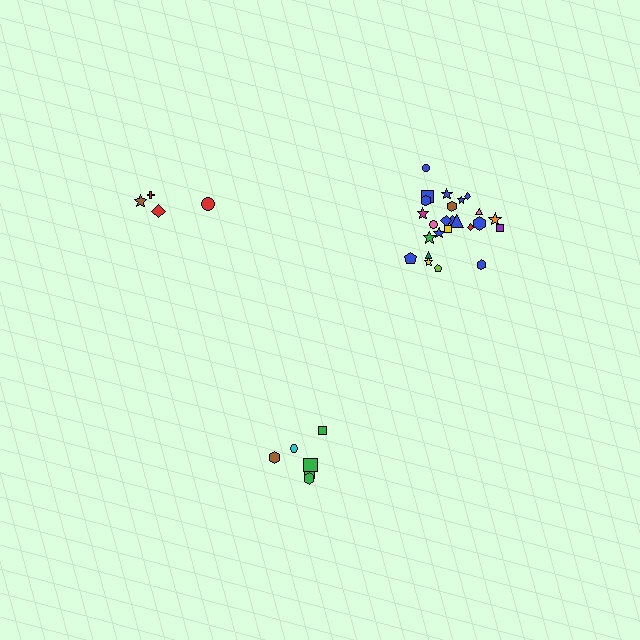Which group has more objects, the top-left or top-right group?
The top-right group.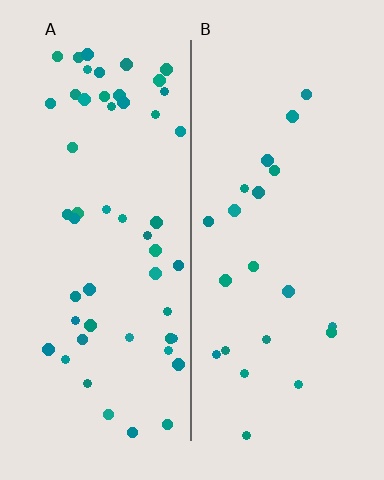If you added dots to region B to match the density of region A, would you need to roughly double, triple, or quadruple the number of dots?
Approximately double.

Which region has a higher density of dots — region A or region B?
A (the left).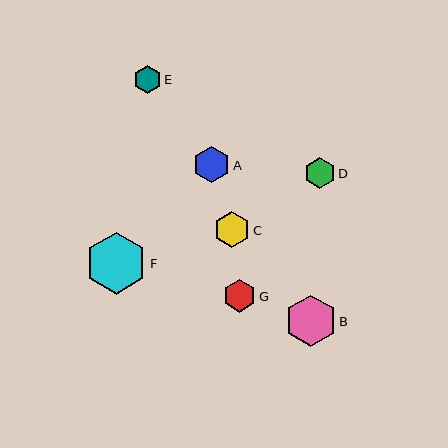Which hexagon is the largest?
Hexagon F is the largest with a size of approximately 62 pixels.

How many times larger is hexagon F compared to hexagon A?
Hexagon F is approximately 1.7 times the size of hexagon A.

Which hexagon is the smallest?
Hexagon E is the smallest with a size of approximately 27 pixels.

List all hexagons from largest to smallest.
From largest to smallest: F, B, A, C, G, D, E.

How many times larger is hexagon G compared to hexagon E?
Hexagon G is approximately 1.2 times the size of hexagon E.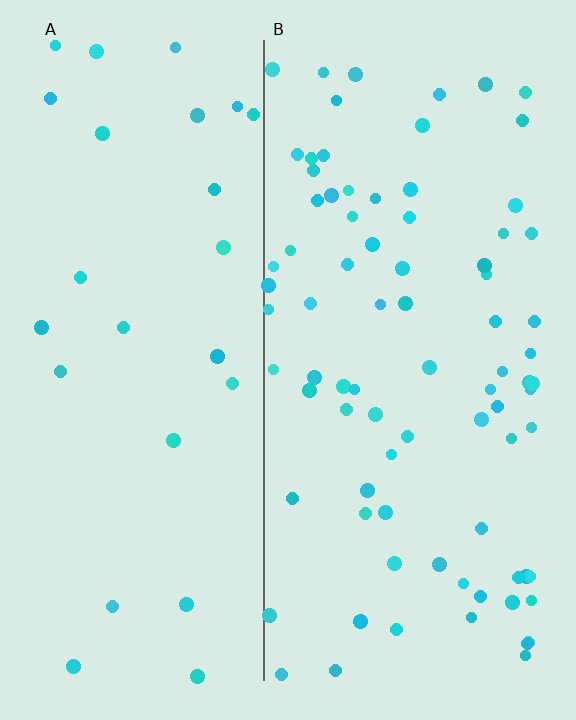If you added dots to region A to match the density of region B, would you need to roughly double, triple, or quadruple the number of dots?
Approximately triple.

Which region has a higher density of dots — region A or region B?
B (the right).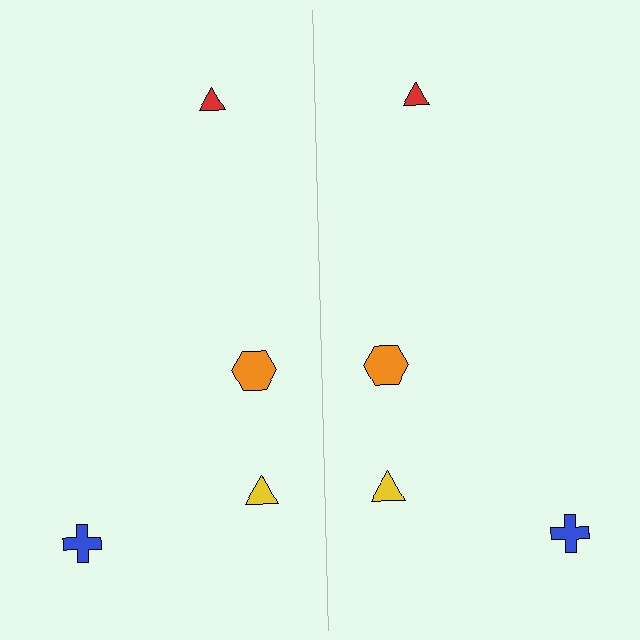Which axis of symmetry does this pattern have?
The pattern has a vertical axis of symmetry running through the center of the image.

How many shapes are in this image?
There are 8 shapes in this image.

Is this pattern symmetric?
Yes, this pattern has bilateral (reflection) symmetry.